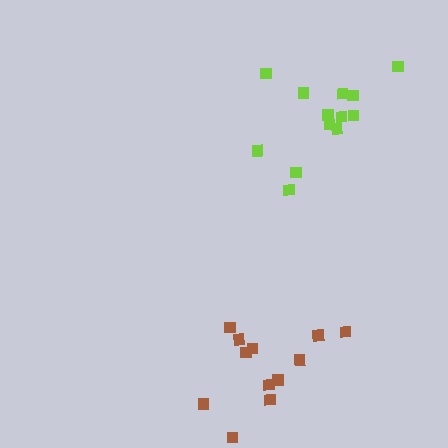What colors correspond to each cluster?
The clusters are colored: brown, lime.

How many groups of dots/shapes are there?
There are 2 groups.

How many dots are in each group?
Group 1: 12 dots, Group 2: 13 dots (25 total).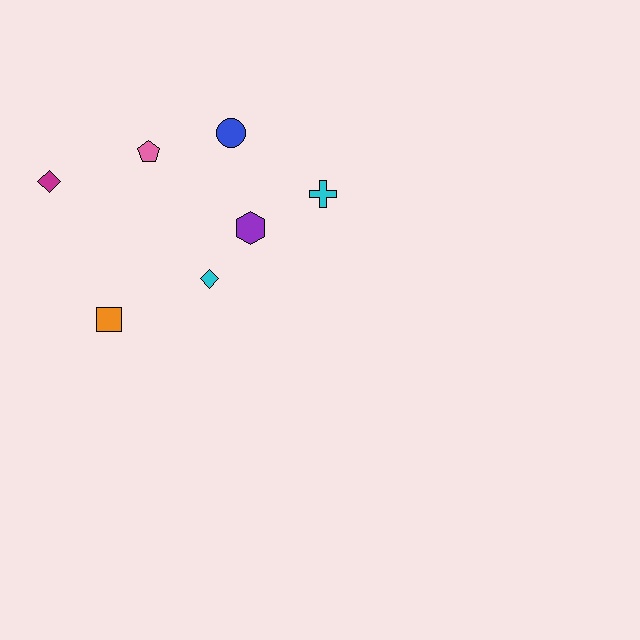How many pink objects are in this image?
There is 1 pink object.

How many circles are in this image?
There is 1 circle.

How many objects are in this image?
There are 7 objects.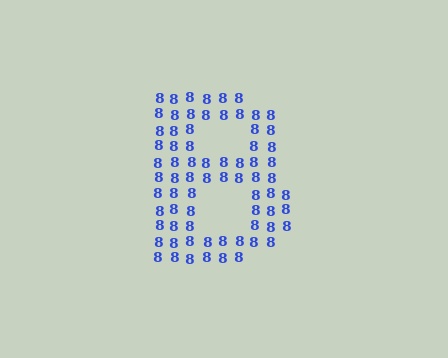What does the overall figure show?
The overall figure shows the letter B.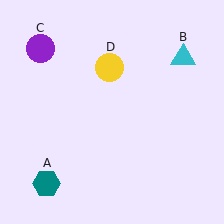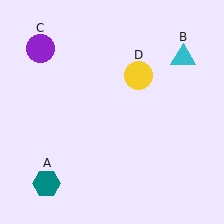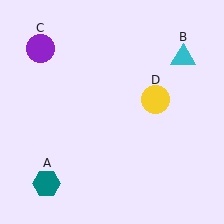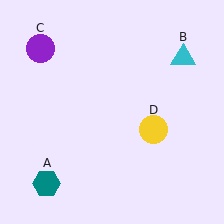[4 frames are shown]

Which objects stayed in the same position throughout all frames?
Teal hexagon (object A) and cyan triangle (object B) and purple circle (object C) remained stationary.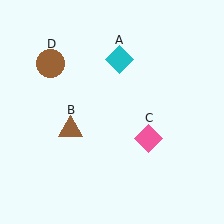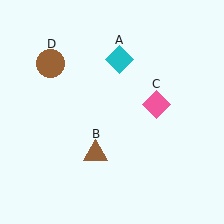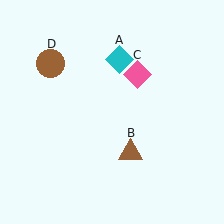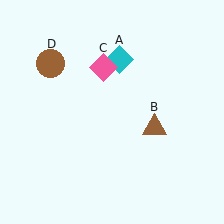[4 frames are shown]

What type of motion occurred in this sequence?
The brown triangle (object B), pink diamond (object C) rotated counterclockwise around the center of the scene.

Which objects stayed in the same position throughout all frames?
Cyan diamond (object A) and brown circle (object D) remained stationary.